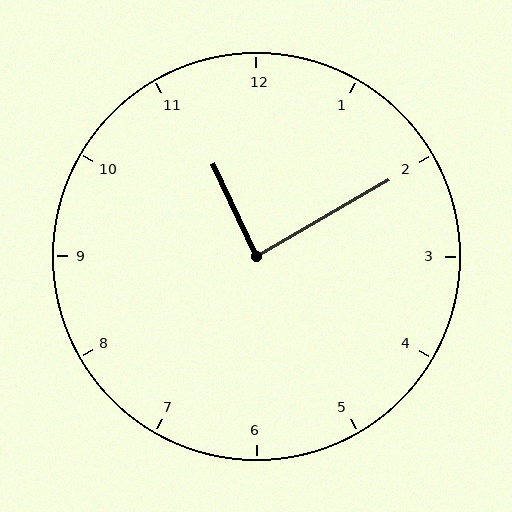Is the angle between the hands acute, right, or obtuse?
It is right.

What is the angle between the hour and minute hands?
Approximately 85 degrees.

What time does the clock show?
11:10.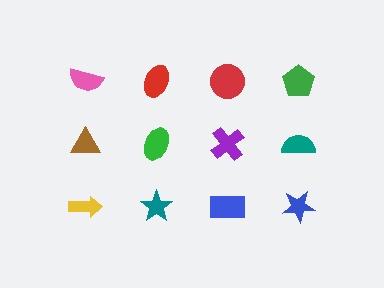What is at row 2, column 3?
A purple cross.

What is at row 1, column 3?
A red circle.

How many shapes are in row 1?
4 shapes.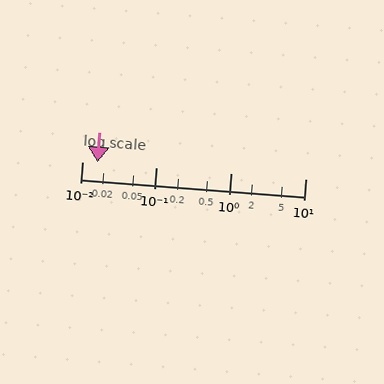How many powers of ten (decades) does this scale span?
The scale spans 3 decades, from 0.01 to 10.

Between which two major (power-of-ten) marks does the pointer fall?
The pointer is between 0.01 and 0.1.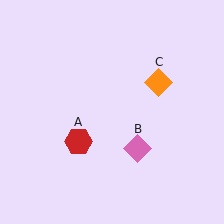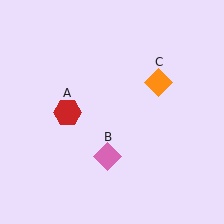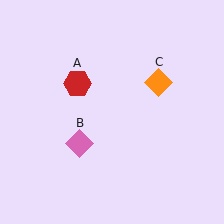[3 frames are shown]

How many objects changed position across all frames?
2 objects changed position: red hexagon (object A), pink diamond (object B).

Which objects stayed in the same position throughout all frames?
Orange diamond (object C) remained stationary.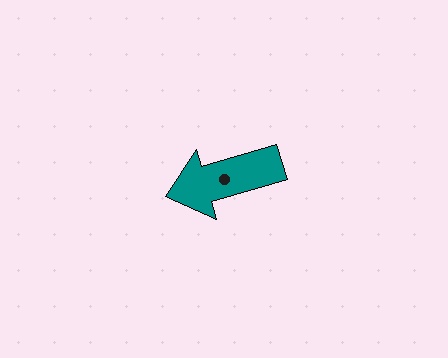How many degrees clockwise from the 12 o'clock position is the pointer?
Approximately 253 degrees.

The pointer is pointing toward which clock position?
Roughly 8 o'clock.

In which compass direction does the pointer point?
West.